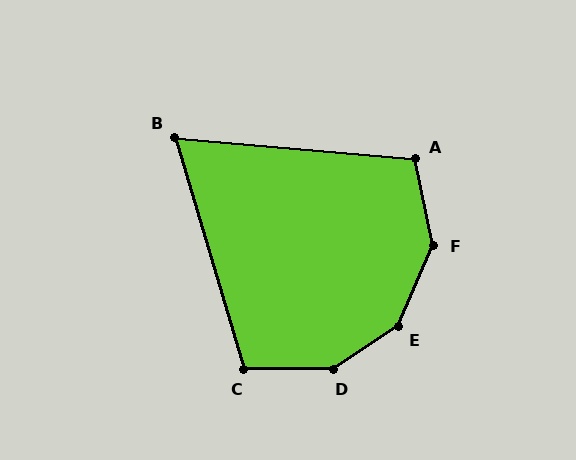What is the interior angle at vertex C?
Approximately 106 degrees (obtuse).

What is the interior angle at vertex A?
Approximately 107 degrees (obtuse).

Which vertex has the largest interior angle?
E, at approximately 147 degrees.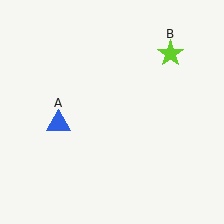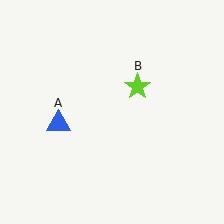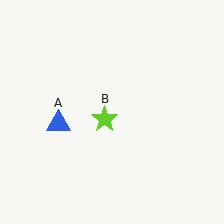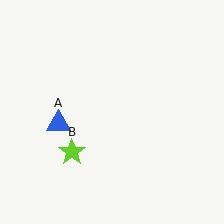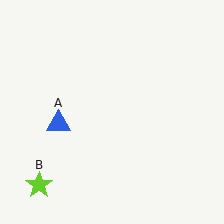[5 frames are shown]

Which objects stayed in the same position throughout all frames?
Blue triangle (object A) remained stationary.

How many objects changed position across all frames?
1 object changed position: lime star (object B).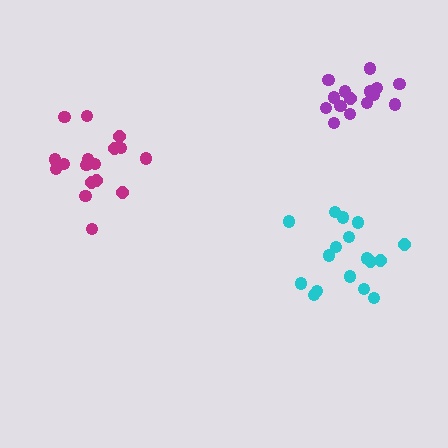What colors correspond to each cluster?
The clusters are colored: cyan, purple, magenta.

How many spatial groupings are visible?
There are 3 spatial groupings.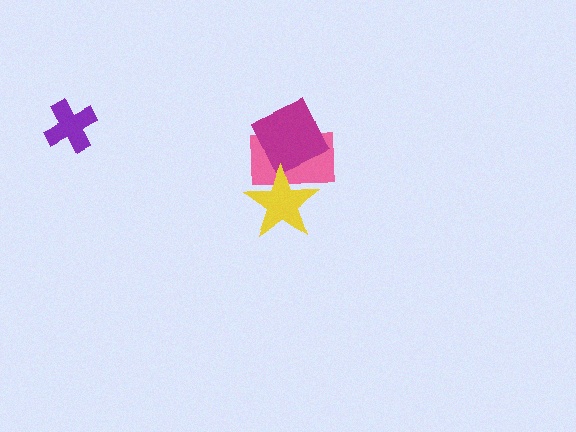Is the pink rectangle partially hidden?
Yes, it is partially covered by another shape.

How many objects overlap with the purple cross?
0 objects overlap with the purple cross.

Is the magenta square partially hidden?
No, no other shape covers it.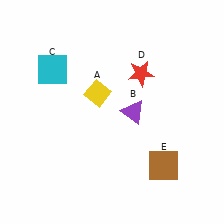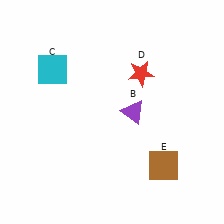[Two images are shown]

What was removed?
The yellow diamond (A) was removed in Image 2.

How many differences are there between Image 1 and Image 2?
There is 1 difference between the two images.